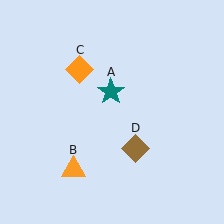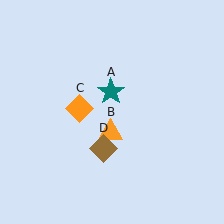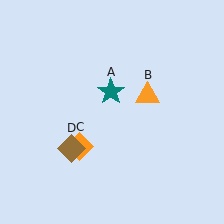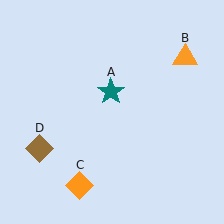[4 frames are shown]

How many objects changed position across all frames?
3 objects changed position: orange triangle (object B), orange diamond (object C), brown diamond (object D).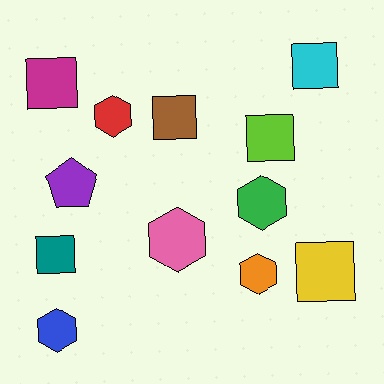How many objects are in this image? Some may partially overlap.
There are 12 objects.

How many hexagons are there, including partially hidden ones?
There are 5 hexagons.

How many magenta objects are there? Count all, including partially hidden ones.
There is 1 magenta object.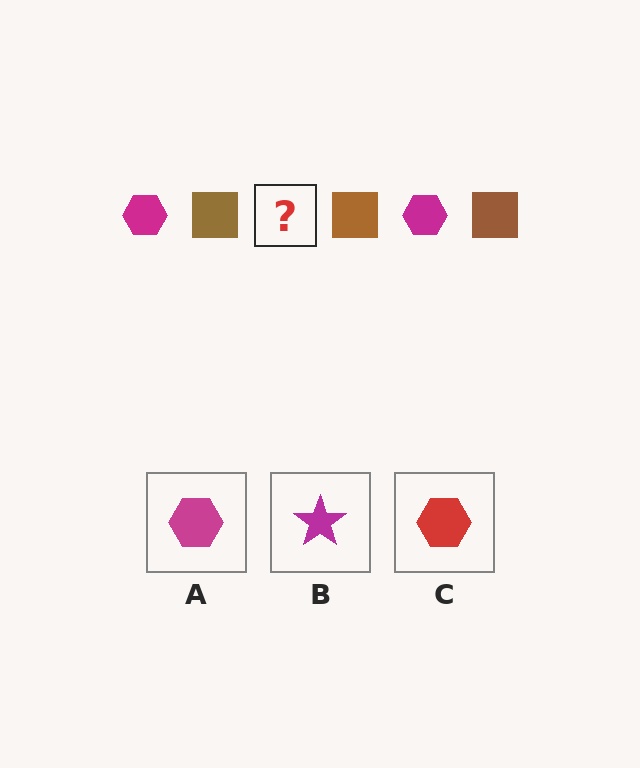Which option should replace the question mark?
Option A.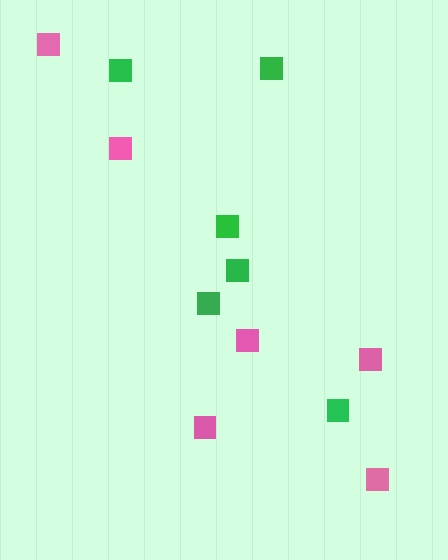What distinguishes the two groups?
There are 2 groups: one group of pink squares (6) and one group of green squares (6).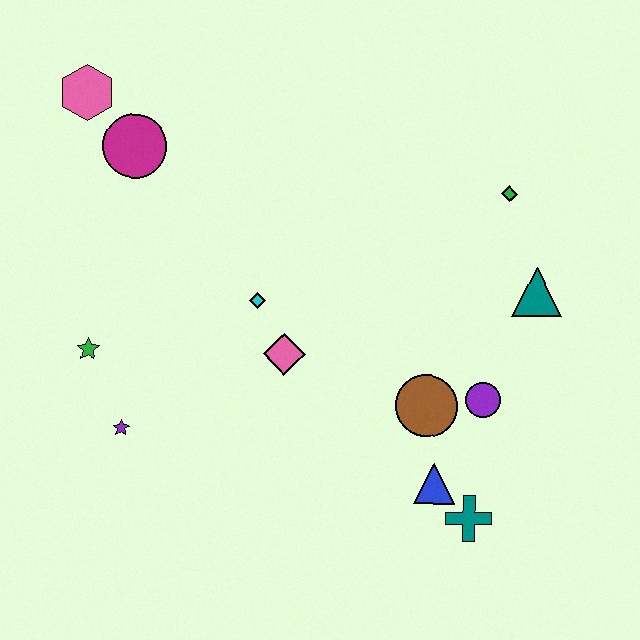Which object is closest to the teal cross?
The blue triangle is closest to the teal cross.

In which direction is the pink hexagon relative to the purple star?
The pink hexagon is above the purple star.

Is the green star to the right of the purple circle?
No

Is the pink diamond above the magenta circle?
No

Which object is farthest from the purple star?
The green diamond is farthest from the purple star.